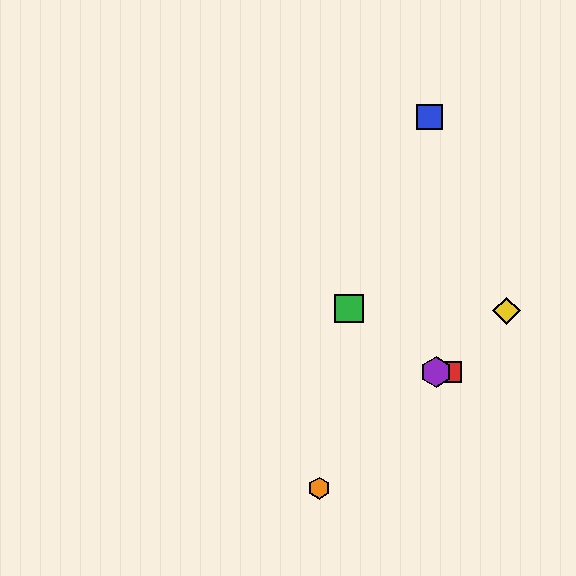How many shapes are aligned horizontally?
2 shapes (the red square, the purple hexagon) are aligned horizontally.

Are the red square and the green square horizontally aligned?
No, the red square is at y≈372 and the green square is at y≈308.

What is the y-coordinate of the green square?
The green square is at y≈308.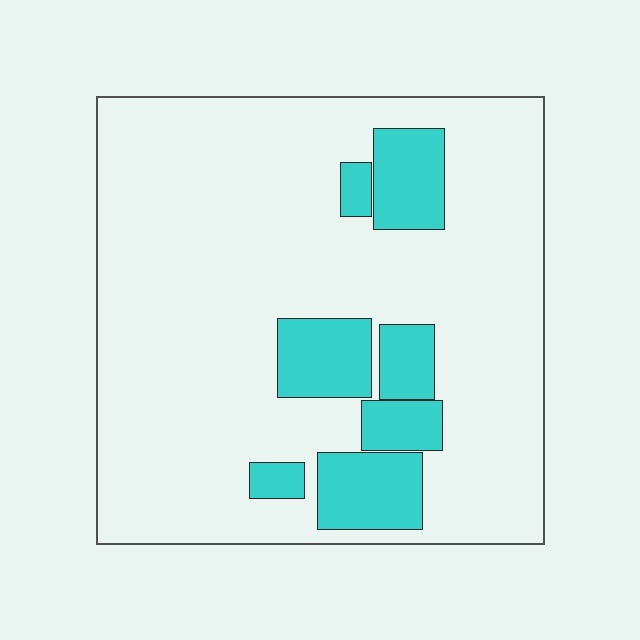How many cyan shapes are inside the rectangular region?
7.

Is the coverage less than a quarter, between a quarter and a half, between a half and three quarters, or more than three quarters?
Less than a quarter.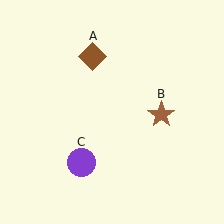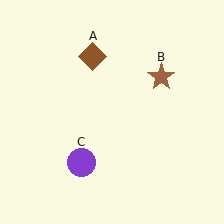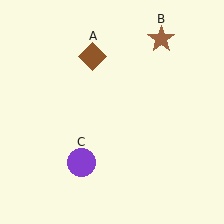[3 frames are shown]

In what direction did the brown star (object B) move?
The brown star (object B) moved up.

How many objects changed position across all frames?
1 object changed position: brown star (object B).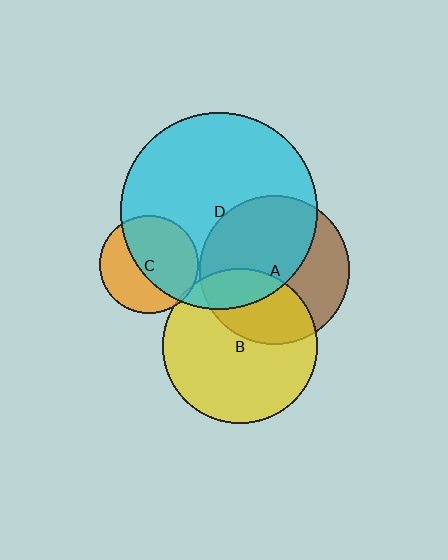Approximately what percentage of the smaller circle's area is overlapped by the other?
Approximately 55%.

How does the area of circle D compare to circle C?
Approximately 4.0 times.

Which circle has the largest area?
Circle D (cyan).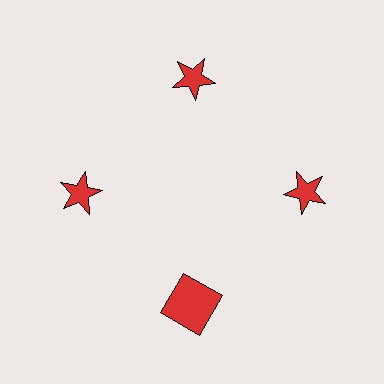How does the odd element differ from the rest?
It has a different shape: square instead of star.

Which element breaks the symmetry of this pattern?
The red square at roughly the 6 o'clock position breaks the symmetry. All other shapes are red stars.